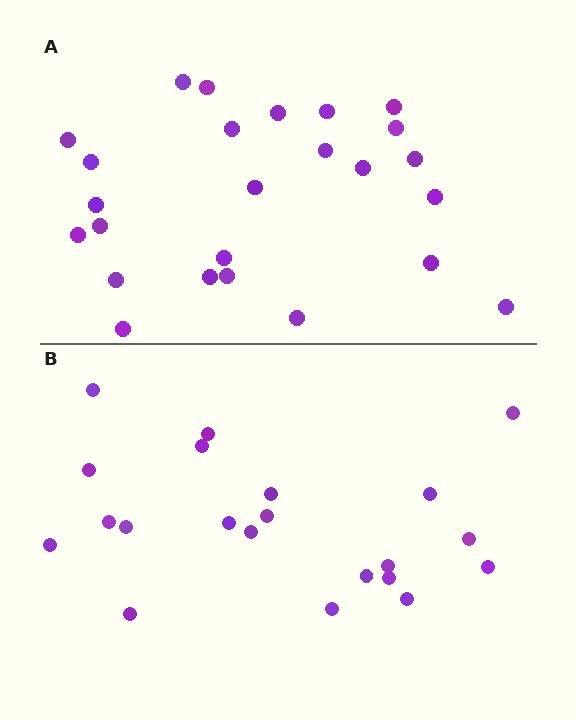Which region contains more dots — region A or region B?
Region A (the top region) has more dots.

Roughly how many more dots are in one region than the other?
Region A has about 4 more dots than region B.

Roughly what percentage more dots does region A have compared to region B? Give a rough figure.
About 20% more.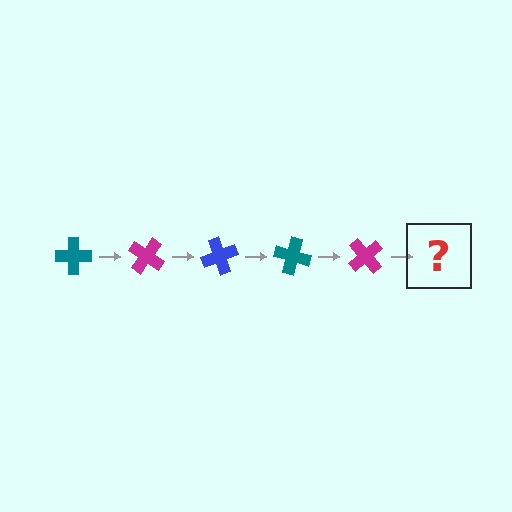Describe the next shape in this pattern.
It should be a blue cross, rotated 175 degrees from the start.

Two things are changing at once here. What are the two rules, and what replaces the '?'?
The two rules are that it rotates 35 degrees each step and the color cycles through teal, magenta, and blue. The '?' should be a blue cross, rotated 175 degrees from the start.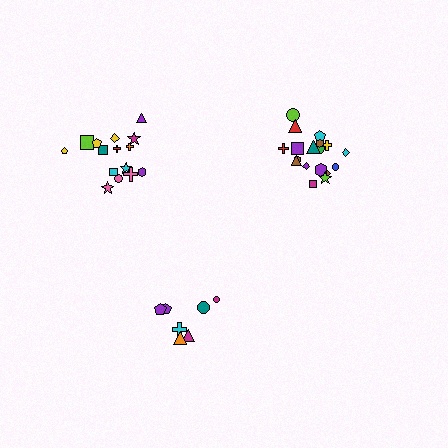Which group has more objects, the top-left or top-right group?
The top-right group.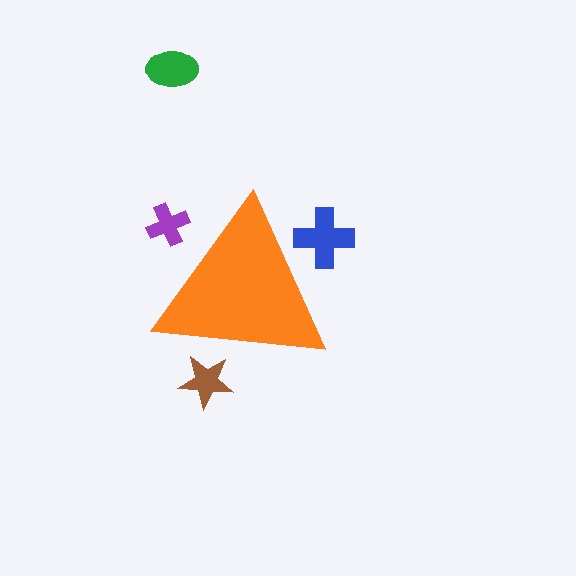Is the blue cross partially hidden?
Yes, the blue cross is partially hidden behind the orange triangle.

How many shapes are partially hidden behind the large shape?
3 shapes are partially hidden.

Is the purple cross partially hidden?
Yes, the purple cross is partially hidden behind the orange triangle.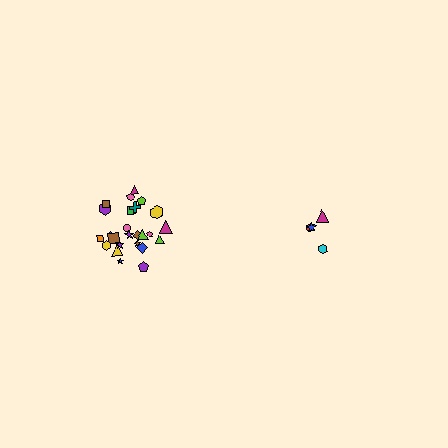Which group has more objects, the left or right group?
The left group.